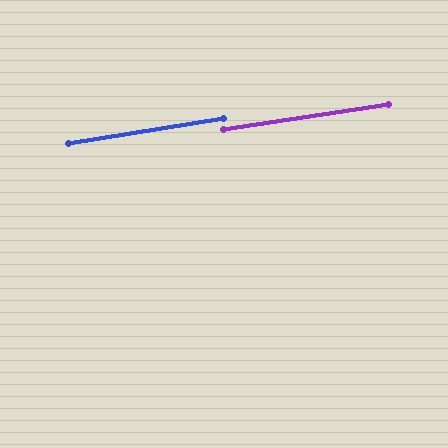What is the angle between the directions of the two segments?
Approximately 1 degree.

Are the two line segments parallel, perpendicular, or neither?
Parallel — their directions differ by only 0.8°.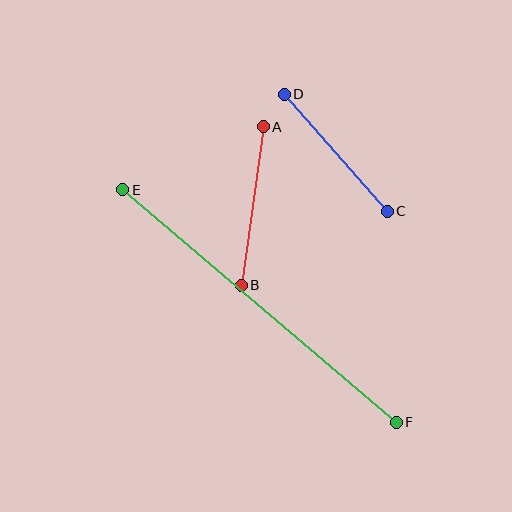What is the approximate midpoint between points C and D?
The midpoint is at approximately (336, 153) pixels.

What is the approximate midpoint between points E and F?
The midpoint is at approximately (259, 306) pixels.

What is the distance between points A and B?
The distance is approximately 160 pixels.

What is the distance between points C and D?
The distance is approximately 156 pixels.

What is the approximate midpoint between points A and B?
The midpoint is at approximately (252, 206) pixels.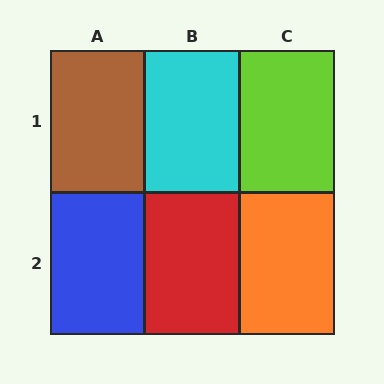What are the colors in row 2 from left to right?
Blue, red, orange.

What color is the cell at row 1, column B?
Cyan.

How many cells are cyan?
1 cell is cyan.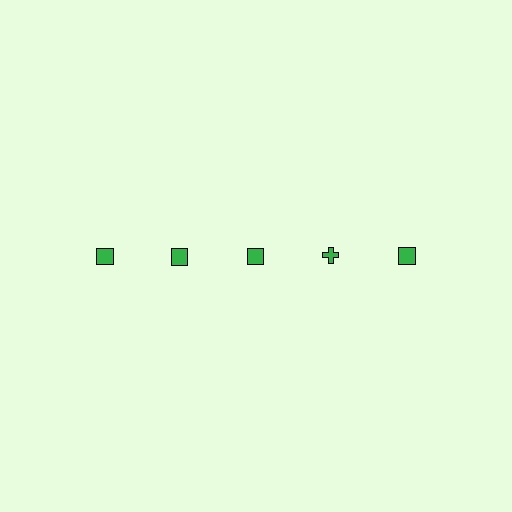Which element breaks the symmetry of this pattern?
The green cross in the top row, second from right column breaks the symmetry. All other shapes are green squares.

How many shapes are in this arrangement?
There are 5 shapes arranged in a grid pattern.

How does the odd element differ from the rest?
It has a different shape: cross instead of square.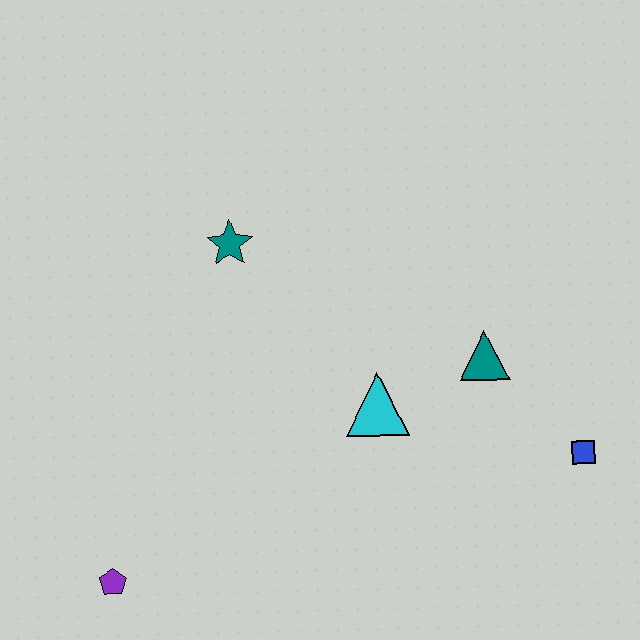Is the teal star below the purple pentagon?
No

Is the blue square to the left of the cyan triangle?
No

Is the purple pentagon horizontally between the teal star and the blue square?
No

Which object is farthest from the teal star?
The blue square is farthest from the teal star.